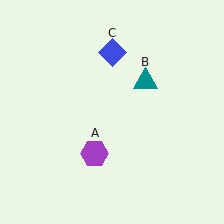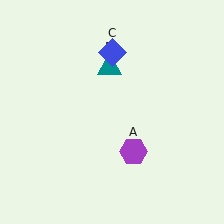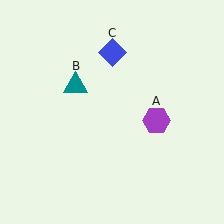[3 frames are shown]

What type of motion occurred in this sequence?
The purple hexagon (object A), teal triangle (object B) rotated counterclockwise around the center of the scene.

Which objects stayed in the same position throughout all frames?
Blue diamond (object C) remained stationary.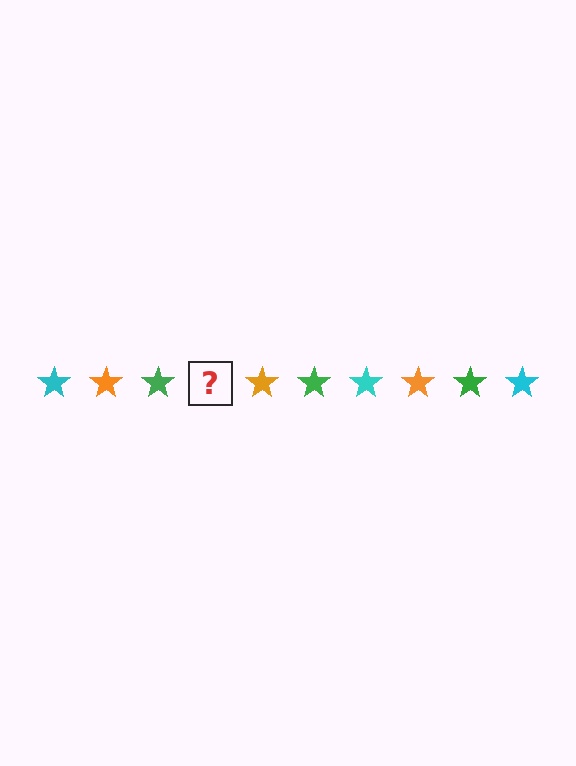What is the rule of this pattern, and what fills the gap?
The rule is that the pattern cycles through cyan, orange, green stars. The gap should be filled with a cyan star.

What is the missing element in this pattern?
The missing element is a cyan star.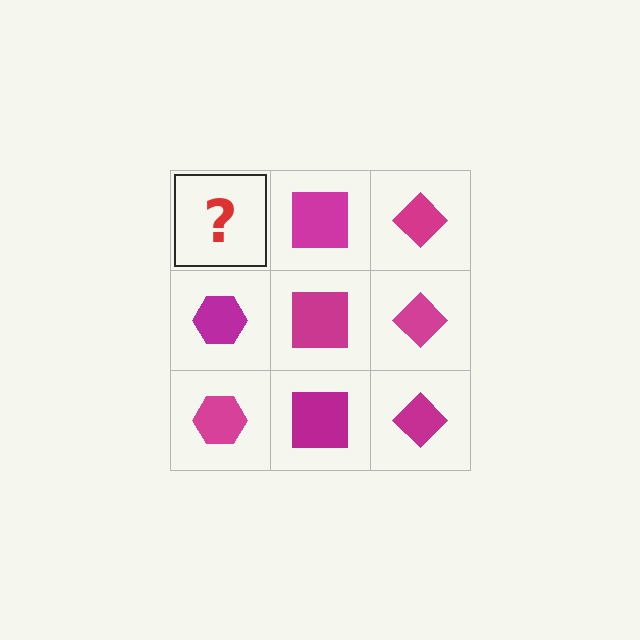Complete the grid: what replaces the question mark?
The question mark should be replaced with a magenta hexagon.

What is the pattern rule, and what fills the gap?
The rule is that each column has a consistent shape. The gap should be filled with a magenta hexagon.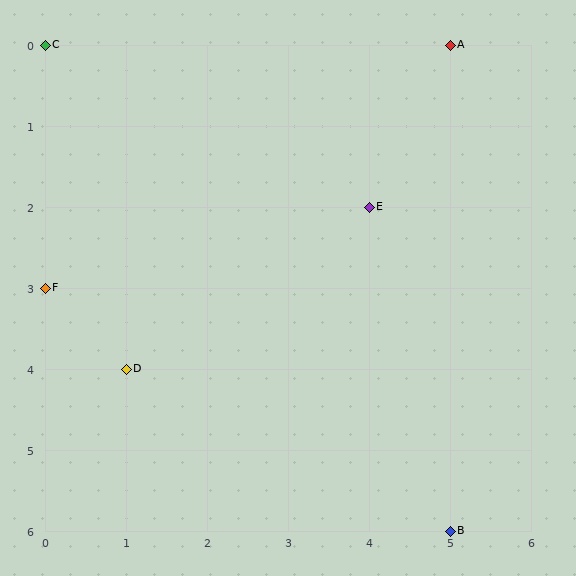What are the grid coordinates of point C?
Point C is at grid coordinates (0, 0).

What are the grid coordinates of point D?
Point D is at grid coordinates (1, 4).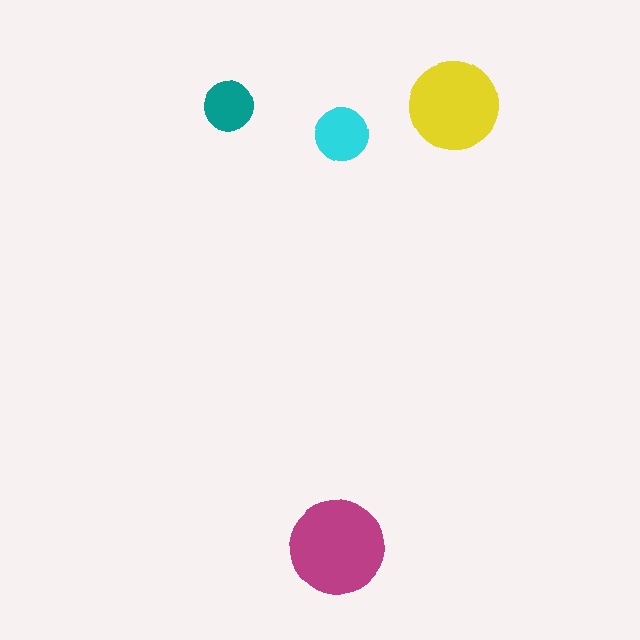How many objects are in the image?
There are 4 objects in the image.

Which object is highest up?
The teal circle is topmost.